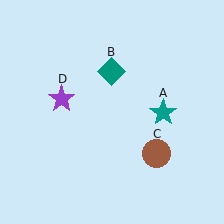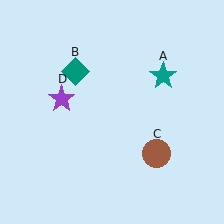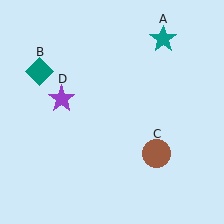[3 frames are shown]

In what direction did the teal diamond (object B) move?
The teal diamond (object B) moved left.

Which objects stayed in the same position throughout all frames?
Brown circle (object C) and purple star (object D) remained stationary.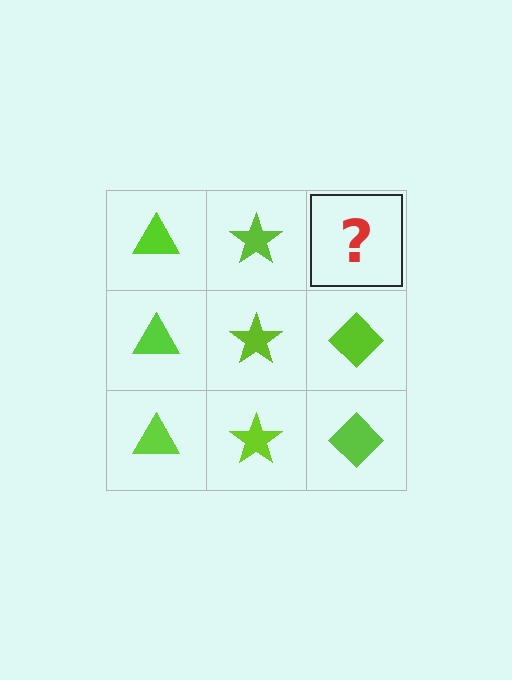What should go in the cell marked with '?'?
The missing cell should contain a lime diamond.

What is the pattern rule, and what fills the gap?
The rule is that each column has a consistent shape. The gap should be filled with a lime diamond.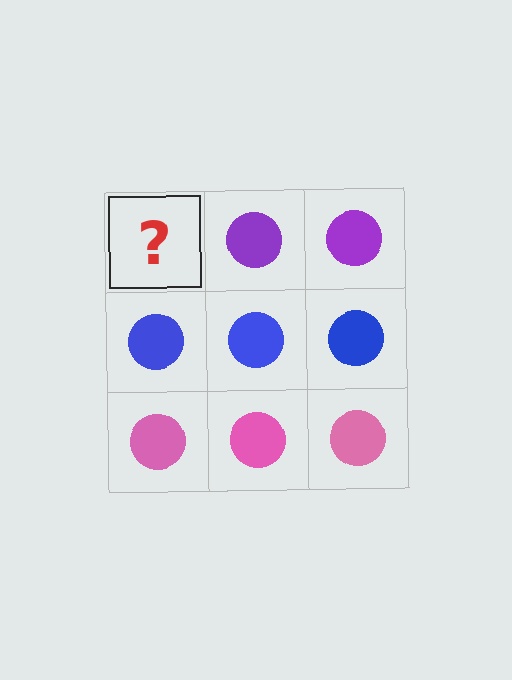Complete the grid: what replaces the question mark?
The question mark should be replaced with a purple circle.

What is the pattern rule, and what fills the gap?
The rule is that each row has a consistent color. The gap should be filled with a purple circle.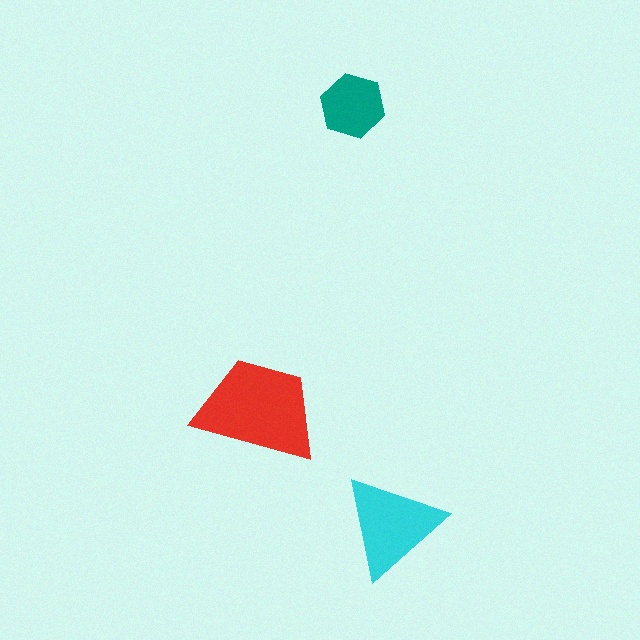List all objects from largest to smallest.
The red trapezoid, the cyan triangle, the teal hexagon.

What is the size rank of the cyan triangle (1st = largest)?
2nd.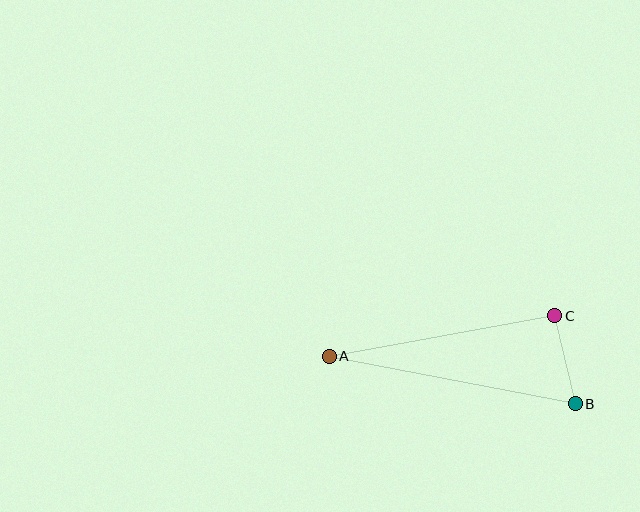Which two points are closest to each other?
Points B and C are closest to each other.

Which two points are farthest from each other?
Points A and B are farthest from each other.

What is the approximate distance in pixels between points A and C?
The distance between A and C is approximately 229 pixels.